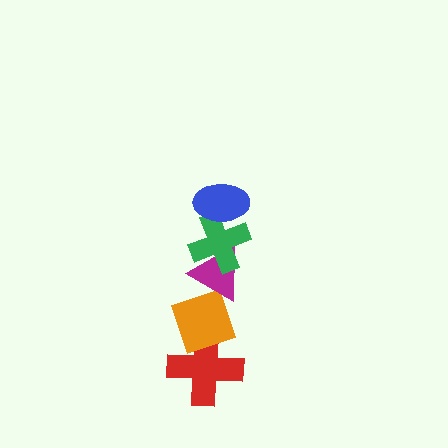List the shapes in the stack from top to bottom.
From top to bottom: the blue ellipse, the green cross, the magenta triangle, the orange diamond, the red cross.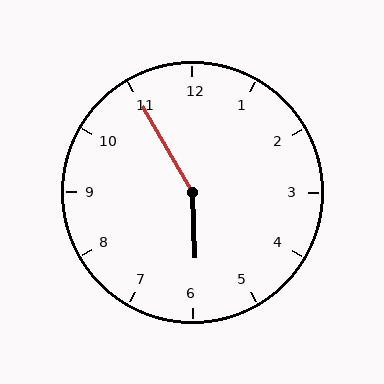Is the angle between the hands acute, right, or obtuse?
It is obtuse.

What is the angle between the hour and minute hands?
Approximately 152 degrees.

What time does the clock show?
5:55.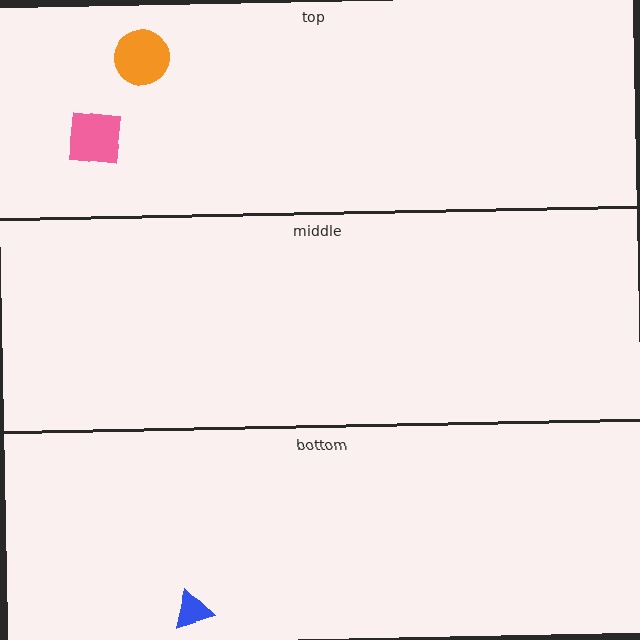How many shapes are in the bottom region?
1.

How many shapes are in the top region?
2.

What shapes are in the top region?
The orange circle, the pink square.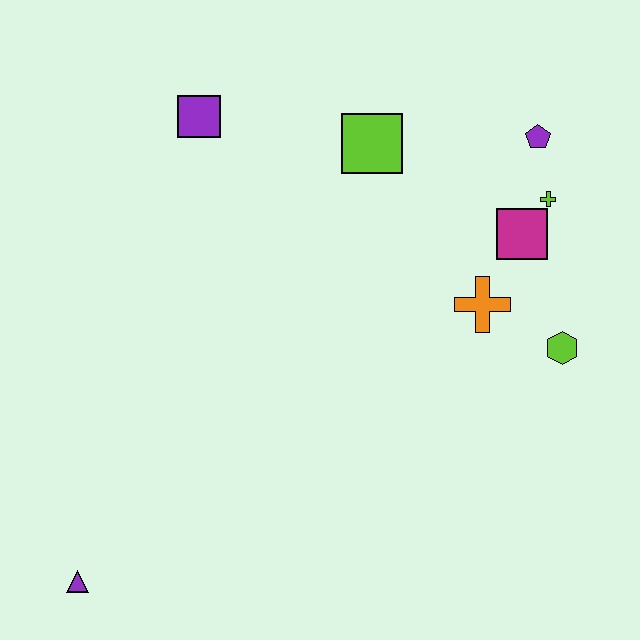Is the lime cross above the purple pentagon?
No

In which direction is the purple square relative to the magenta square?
The purple square is to the left of the magenta square.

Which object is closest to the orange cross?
The magenta square is closest to the orange cross.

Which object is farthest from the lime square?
The purple triangle is farthest from the lime square.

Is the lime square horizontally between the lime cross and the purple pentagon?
No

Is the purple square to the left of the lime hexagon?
Yes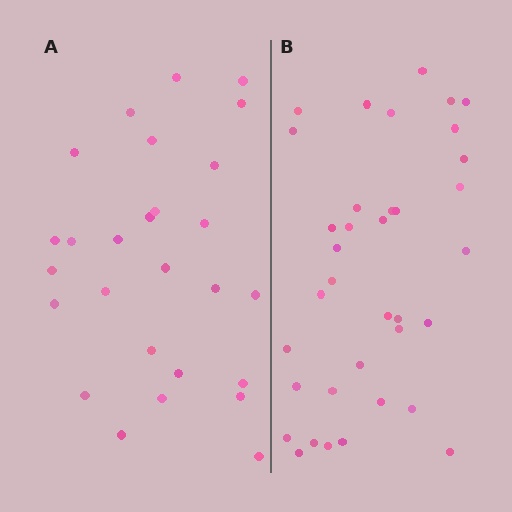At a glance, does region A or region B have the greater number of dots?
Region B (the right region) has more dots.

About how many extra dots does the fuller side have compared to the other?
Region B has roughly 8 or so more dots than region A.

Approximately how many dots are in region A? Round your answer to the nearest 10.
About 30 dots. (The exact count is 27, which rounds to 30.)